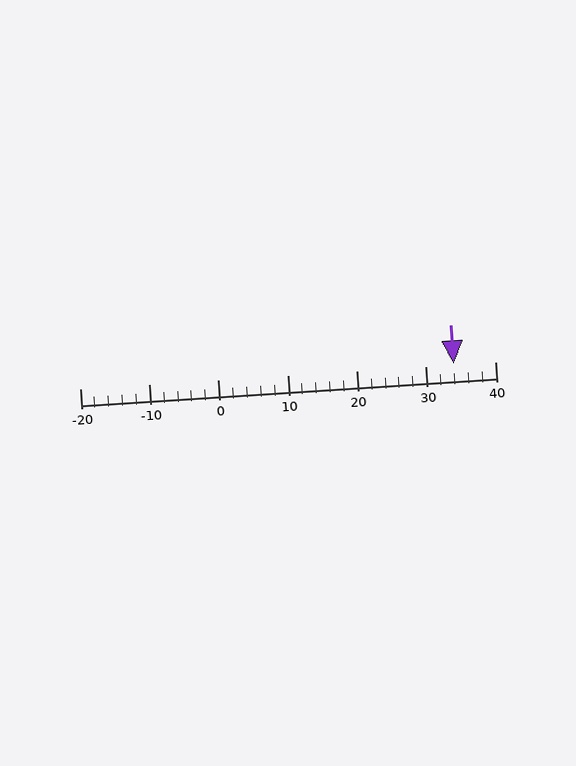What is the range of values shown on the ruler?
The ruler shows values from -20 to 40.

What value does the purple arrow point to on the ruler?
The purple arrow points to approximately 34.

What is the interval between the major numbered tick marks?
The major tick marks are spaced 10 units apart.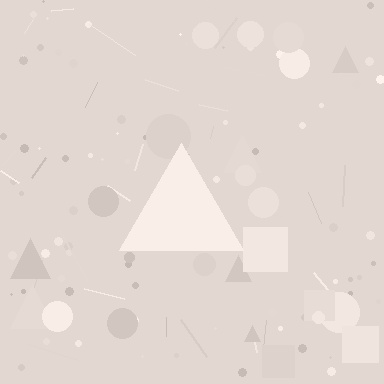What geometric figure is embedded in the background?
A triangle is embedded in the background.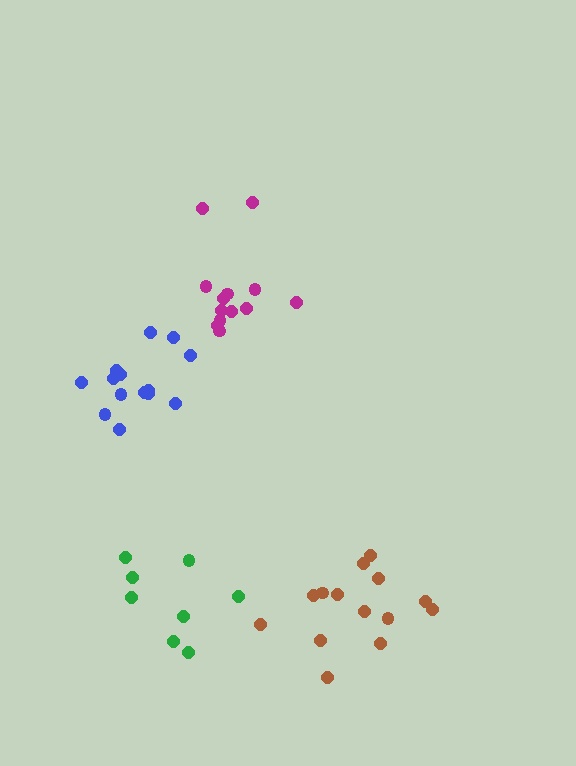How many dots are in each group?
Group 1: 14 dots, Group 2: 13 dots, Group 3: 8 dots, Group 4: 14 dots (49 total).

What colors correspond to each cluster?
The clusters are colored: blue, magenta, green, brown.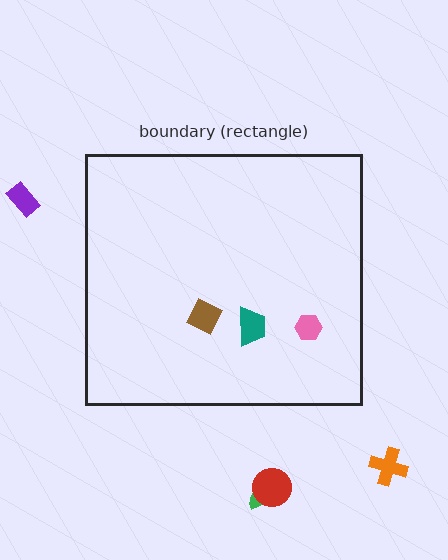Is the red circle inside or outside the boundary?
Outside.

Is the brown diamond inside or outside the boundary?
Inside.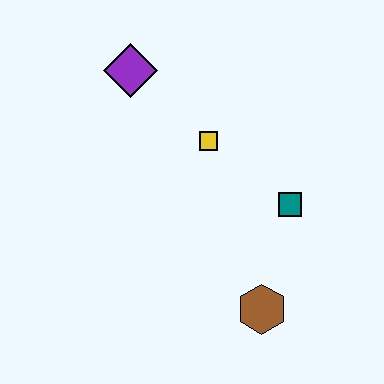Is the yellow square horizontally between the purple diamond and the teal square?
Yes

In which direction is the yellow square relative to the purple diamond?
The yellow square is to the right of the purple diamond.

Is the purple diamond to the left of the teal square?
Yes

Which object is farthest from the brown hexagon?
The purple diamond is farthest from the brown hexagon.